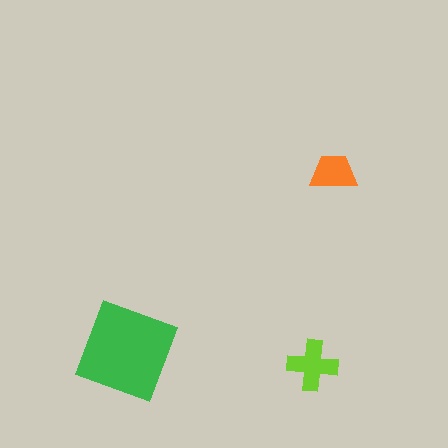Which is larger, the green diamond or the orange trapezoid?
The green diamond.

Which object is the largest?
The green diamond.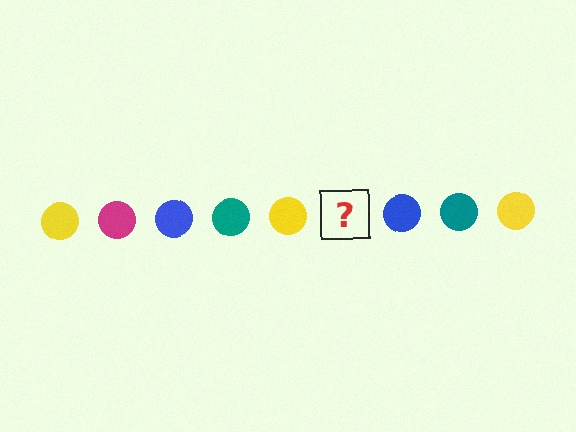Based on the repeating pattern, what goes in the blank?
The blank should be a magenta circle.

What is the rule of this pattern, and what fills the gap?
The rule is that the pattern cycles through yellow, magenta, blue, teal circles. The gap should be filled with a magenta circle.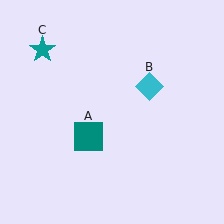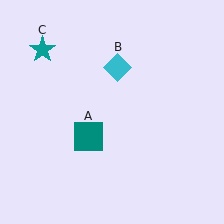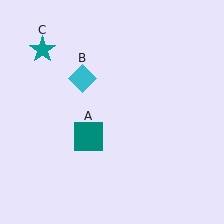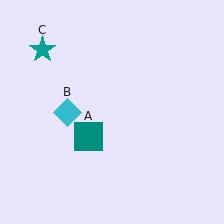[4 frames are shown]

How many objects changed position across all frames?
1 object changed position: cyan diamond (object B).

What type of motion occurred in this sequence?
The cyan diamond (object B) rotated counterclockwise around the center of the scene.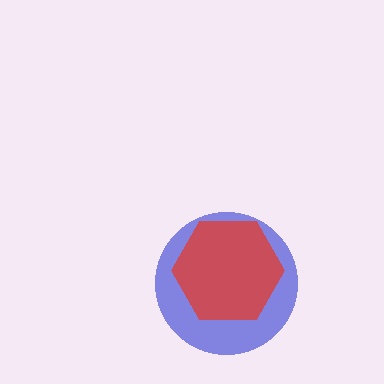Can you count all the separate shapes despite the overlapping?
Yes, there are 2 separate shapes.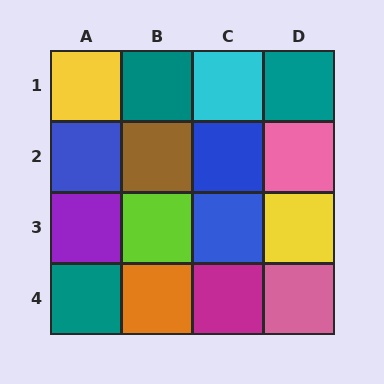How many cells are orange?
1 cell is orange.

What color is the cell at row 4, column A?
Teal.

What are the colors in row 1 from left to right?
Yellow, teal, cyan, teal.